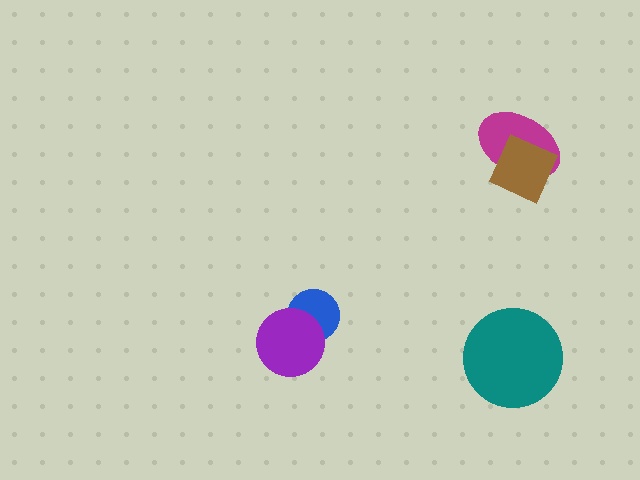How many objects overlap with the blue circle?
1 object overlaps with the blue circle.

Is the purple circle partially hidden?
No, no other shape covers it.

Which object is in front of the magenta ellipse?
The brown square is in front of the magenta ellipse.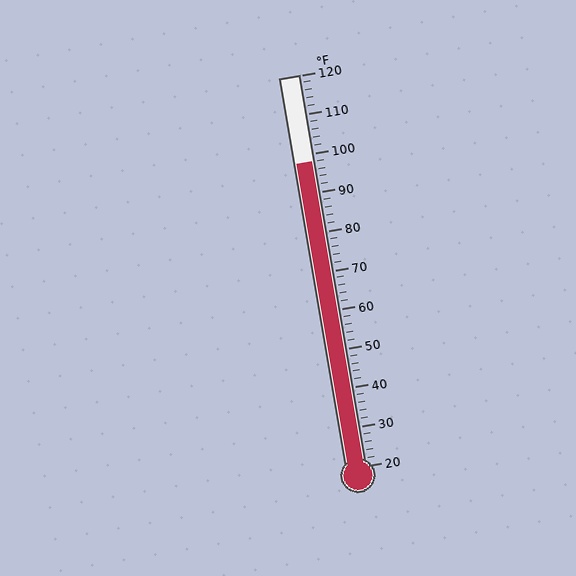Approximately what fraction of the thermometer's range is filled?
The thermometer is filled to approximately 80% of its range.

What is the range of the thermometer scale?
The thermometer scale ranges from 20°F to 120°F.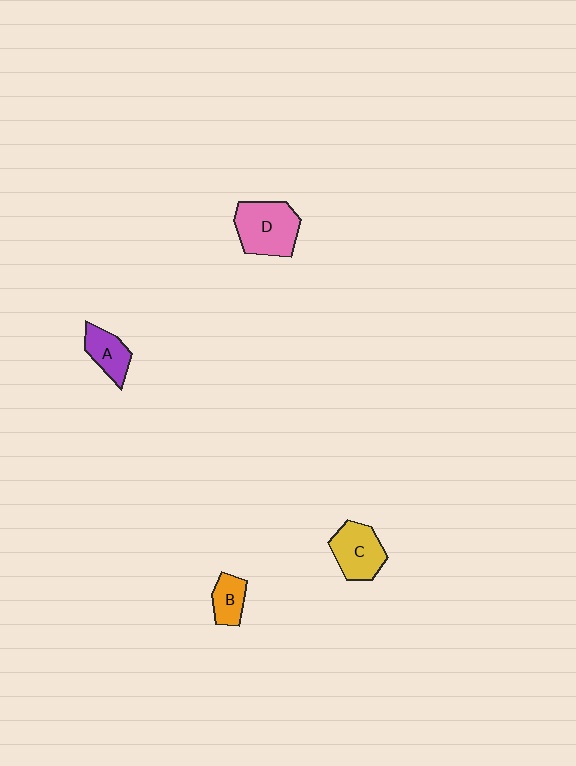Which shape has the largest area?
Shape D (pink).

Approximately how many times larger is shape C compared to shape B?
Approximately 1.7 times.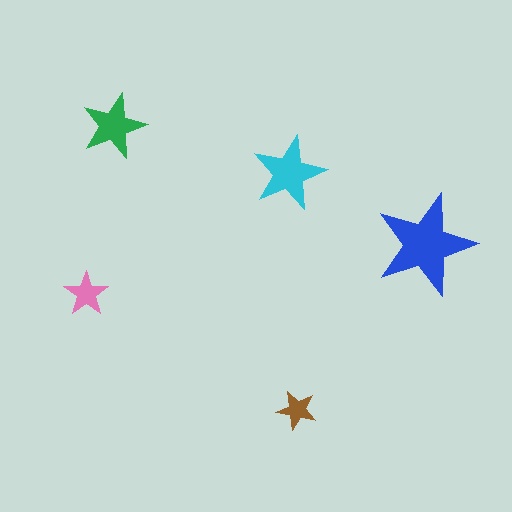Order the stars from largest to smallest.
the blue one, the cyan one, the green one, the pink one, the brown one.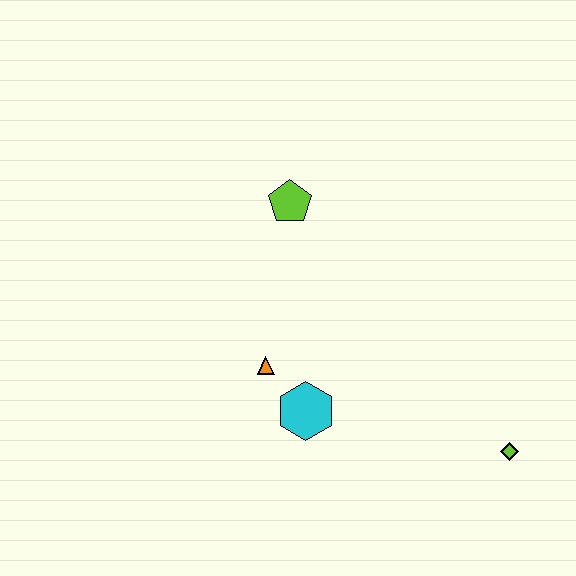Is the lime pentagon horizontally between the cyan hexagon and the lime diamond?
No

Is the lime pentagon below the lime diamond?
No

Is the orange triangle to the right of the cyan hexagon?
No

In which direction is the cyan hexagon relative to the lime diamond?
The cyan hexagon is to the left of the lime diamond.